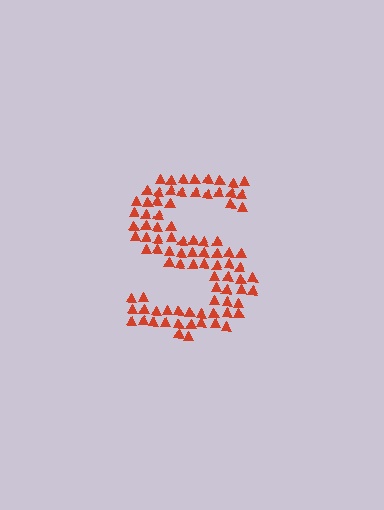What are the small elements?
The small elements are triangles.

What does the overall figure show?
The overall figure shows the letter S.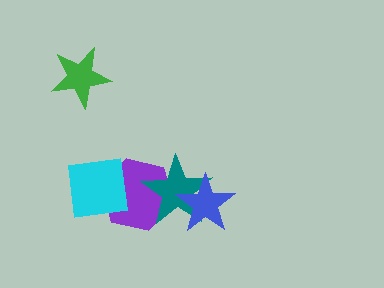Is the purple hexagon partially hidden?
Yes, it is partially covered by another shape.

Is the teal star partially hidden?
Yes, it is partially covered by another shape.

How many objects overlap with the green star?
0 objects overlap with the green star.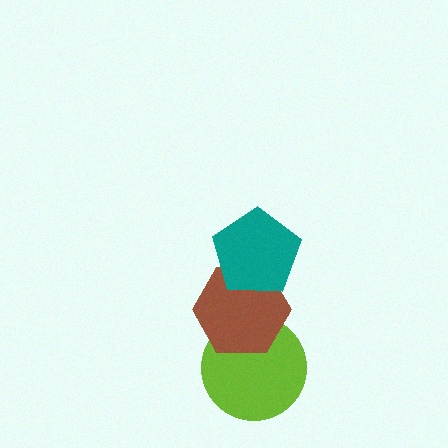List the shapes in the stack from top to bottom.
From top to bottom: the teal pentagon, the brown hexagon, the lime circle.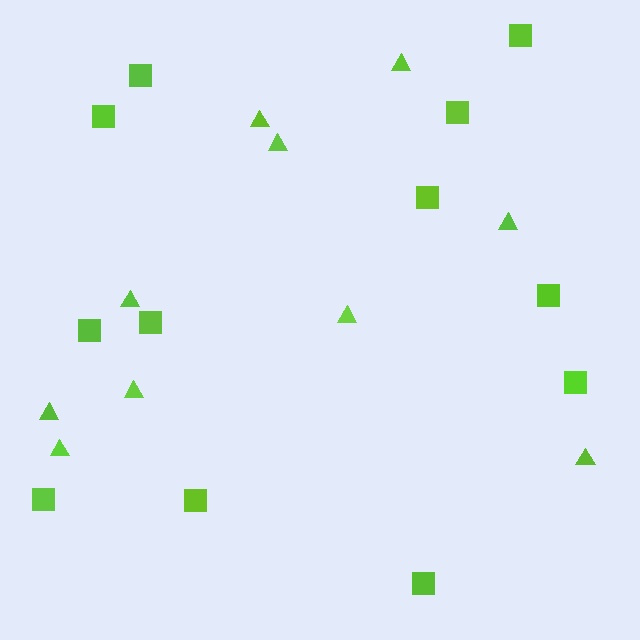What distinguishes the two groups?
There are 2 groups: one group of triangles (10) and one group of squares (12).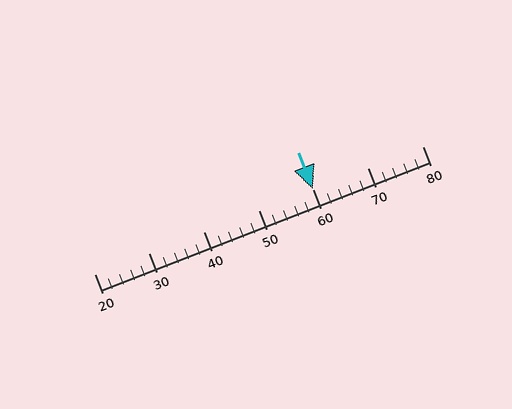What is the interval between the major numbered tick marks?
The major tick marks are spaced 10 units apart.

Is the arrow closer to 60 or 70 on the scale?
The arrow is closer to 60.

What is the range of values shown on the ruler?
The ruler shows values from 20 to 80.